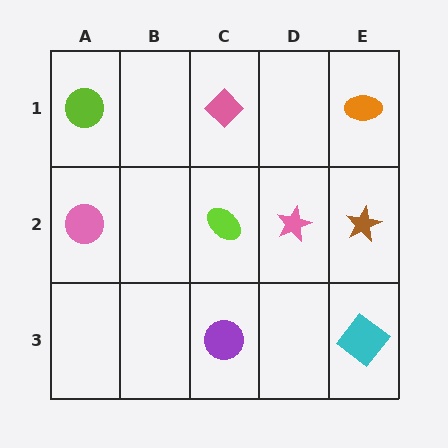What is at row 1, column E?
An orange ellipse.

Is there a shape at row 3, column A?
No, that cell is empty.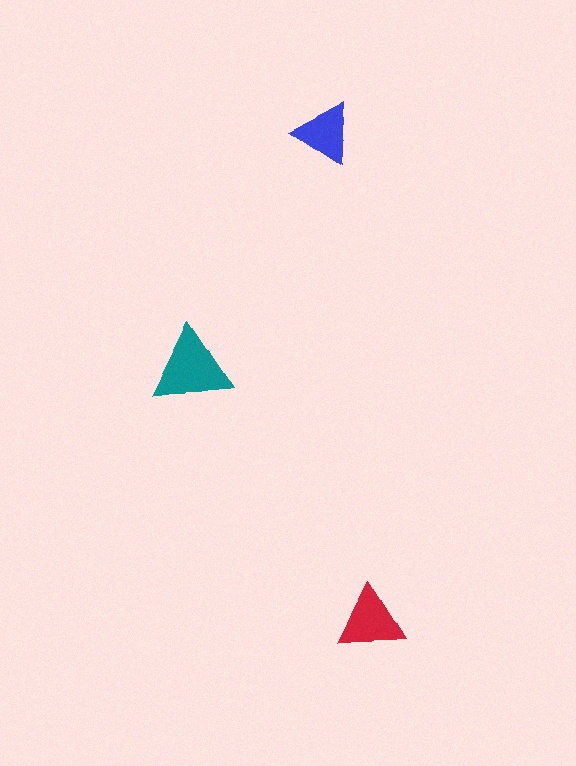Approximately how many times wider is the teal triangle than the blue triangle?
About 1.5 times wider.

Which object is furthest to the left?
The teal triangle is leftmost.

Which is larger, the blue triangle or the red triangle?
The red one.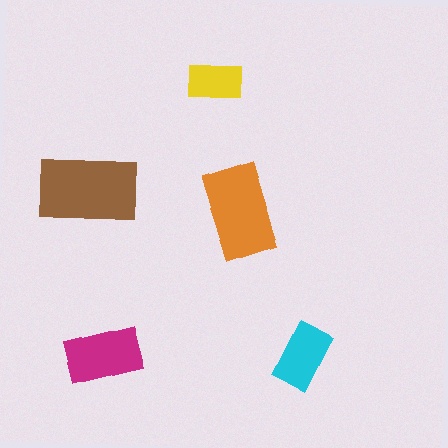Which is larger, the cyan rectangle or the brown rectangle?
The brown one.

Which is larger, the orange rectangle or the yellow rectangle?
The orange one.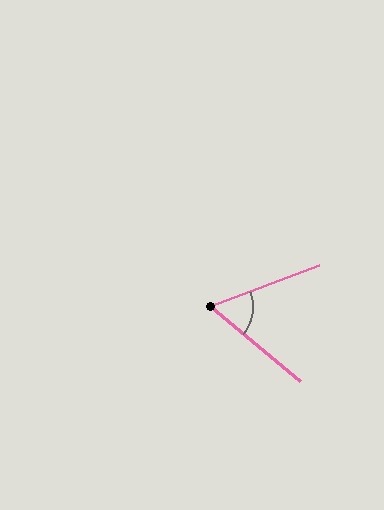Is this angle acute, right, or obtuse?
It is acute.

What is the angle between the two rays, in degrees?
Approximately 60 degrees.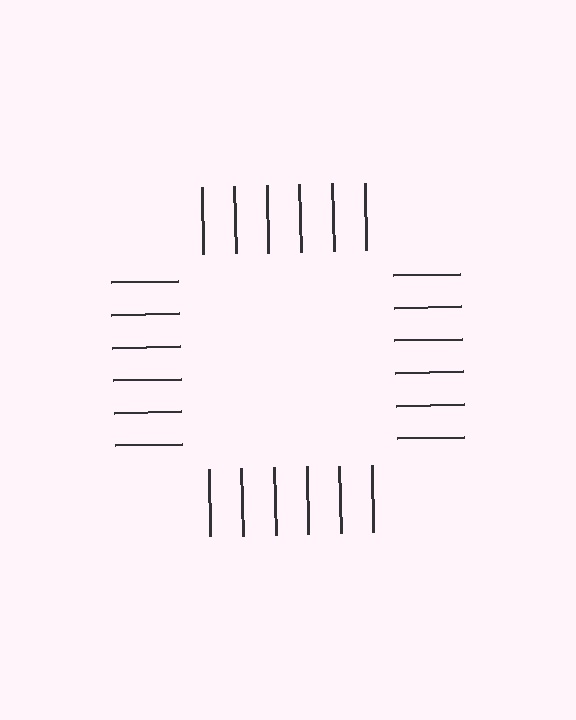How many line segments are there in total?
24 — 6 along each of the 4 edges.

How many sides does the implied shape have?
4 sides — the line-ends trace a square.